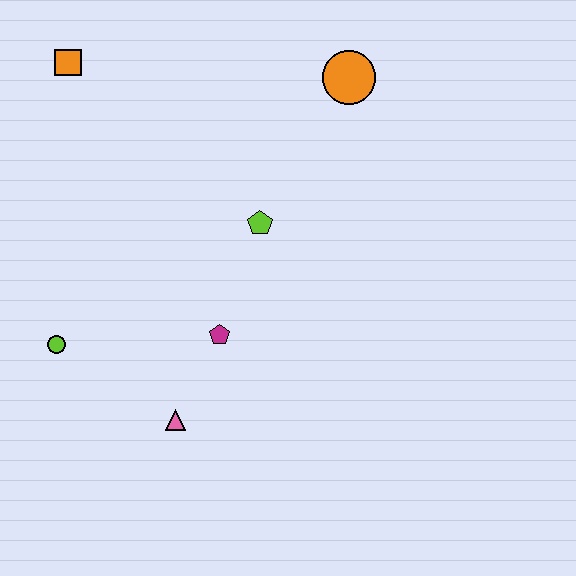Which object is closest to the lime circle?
The pink triangle is closest to the lime circle.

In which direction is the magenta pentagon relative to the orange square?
The magenta pentagon is below the orange square.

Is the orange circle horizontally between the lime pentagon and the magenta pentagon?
No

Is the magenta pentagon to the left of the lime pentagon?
Yes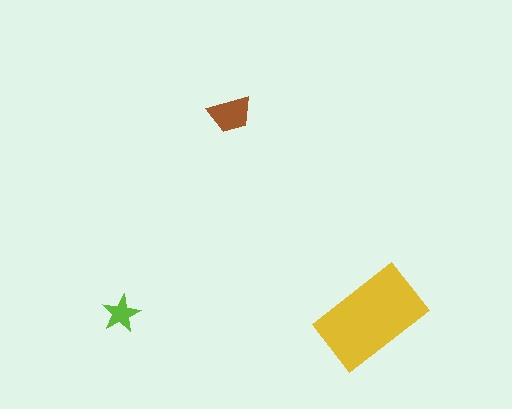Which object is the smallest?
The lime star.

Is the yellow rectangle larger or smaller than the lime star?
Larger.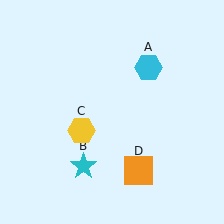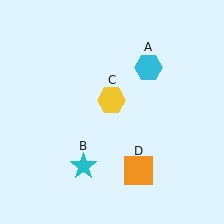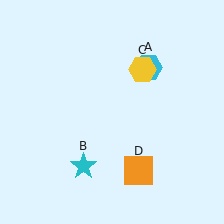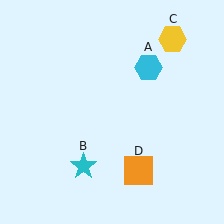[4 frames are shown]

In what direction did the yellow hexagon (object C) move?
The yellow hexagon (object C) moved up and to the right.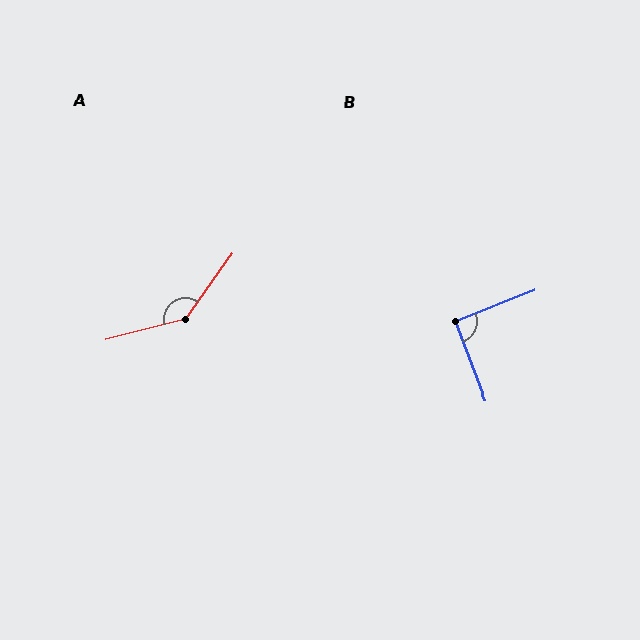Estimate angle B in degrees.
Approximately 91 degrees.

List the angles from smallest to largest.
B (91°), A (140°).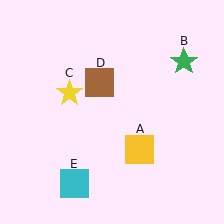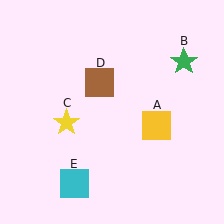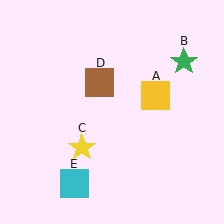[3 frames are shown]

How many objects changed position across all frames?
2 objects changed position: yellow square (object A), yellow star (object C).